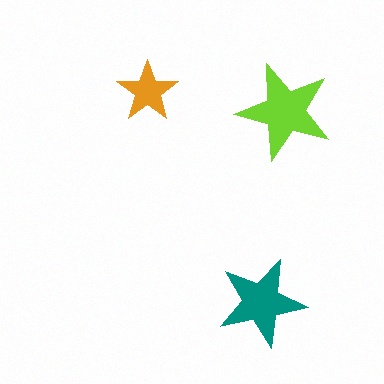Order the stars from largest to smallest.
the lime one, the teal one, the orange one.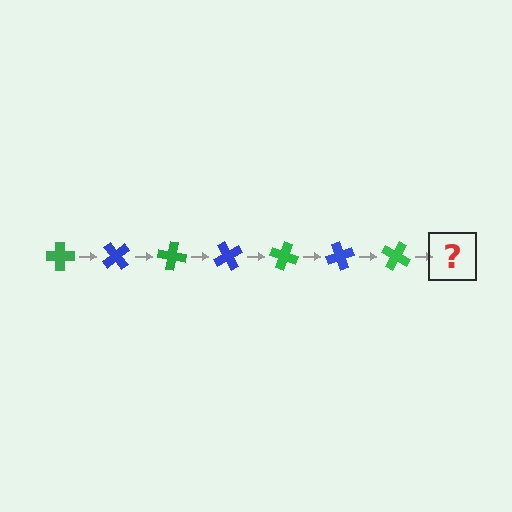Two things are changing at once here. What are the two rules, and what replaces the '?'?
The two rules are that it rotates 50 degrees each step and the color cycles through green and blue. The '?' should be a blue cross, rotated 350 degrees from the start.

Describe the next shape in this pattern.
It should be a blue cross, rotated 350 degrees from the start.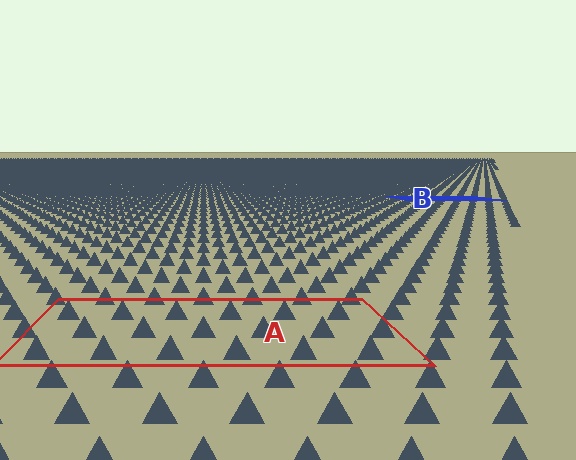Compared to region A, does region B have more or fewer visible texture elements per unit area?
Region B has more texture elements per unit area — they are packed more densely because it is farther away.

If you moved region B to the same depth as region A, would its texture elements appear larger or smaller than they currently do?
They would appear larger. At a closer depth, the same texture elements are projected at a bigger on-screen size.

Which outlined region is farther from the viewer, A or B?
Region B is farther from the viewer — the texture elements inside it appear smaller and more densely packed.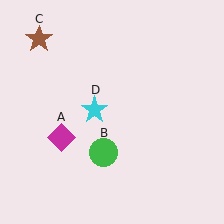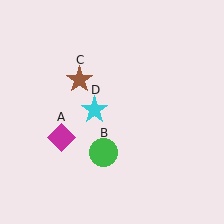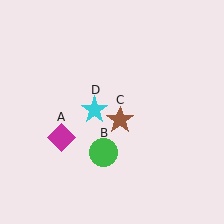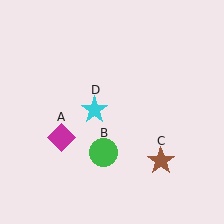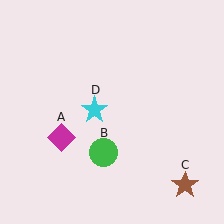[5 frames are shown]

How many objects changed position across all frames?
1 object changed position: brown star (object C).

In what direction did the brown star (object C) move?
The brown star (object C) moved down and to the right.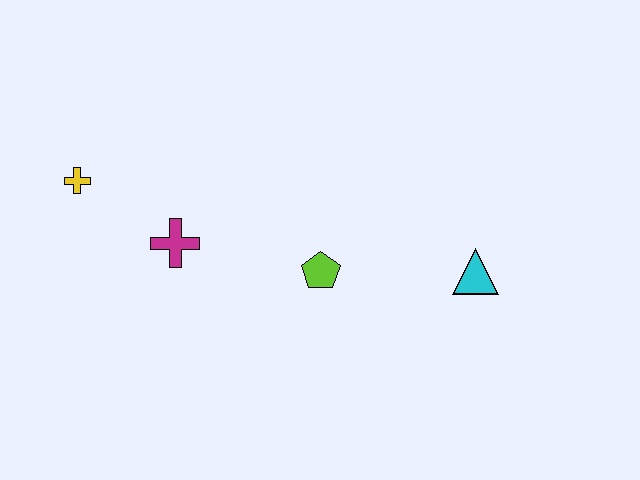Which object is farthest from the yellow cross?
The cyan triangle is farthest from the yellow cross.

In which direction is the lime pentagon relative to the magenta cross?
The lime pentagon is to the right of the magenta cross.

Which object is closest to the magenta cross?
The yellow cross is closest to the magenta cross.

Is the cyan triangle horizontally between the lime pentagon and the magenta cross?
No